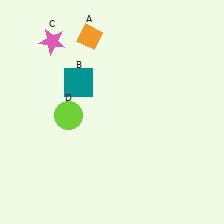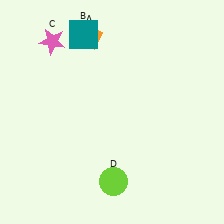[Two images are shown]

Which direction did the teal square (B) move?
The teal square (B) moved up.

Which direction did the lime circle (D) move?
The lime circle (D) moved down.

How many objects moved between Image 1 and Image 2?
2 objects moved between the two images.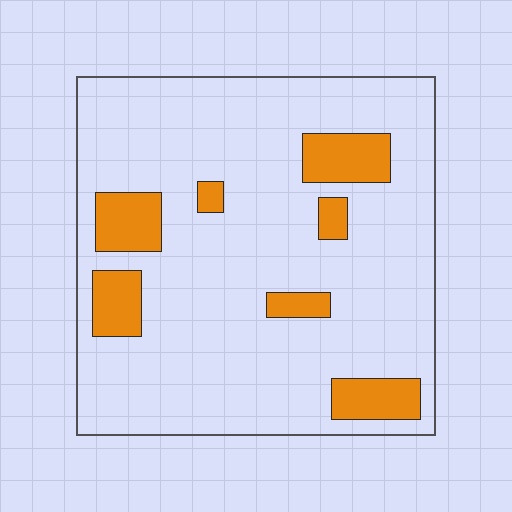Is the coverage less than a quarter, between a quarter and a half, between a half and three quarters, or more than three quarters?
Less than a quarter.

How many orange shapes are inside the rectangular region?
7.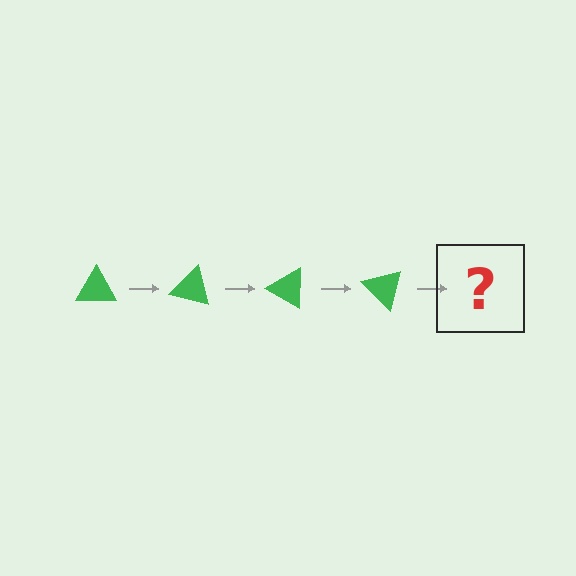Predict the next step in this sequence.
The next step is a green triangle rotated 60 degrees.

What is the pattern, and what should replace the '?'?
The pattern is that the triangle rotates 15 degrees each step. The '?' should be a green triangle rotated 60 degrees.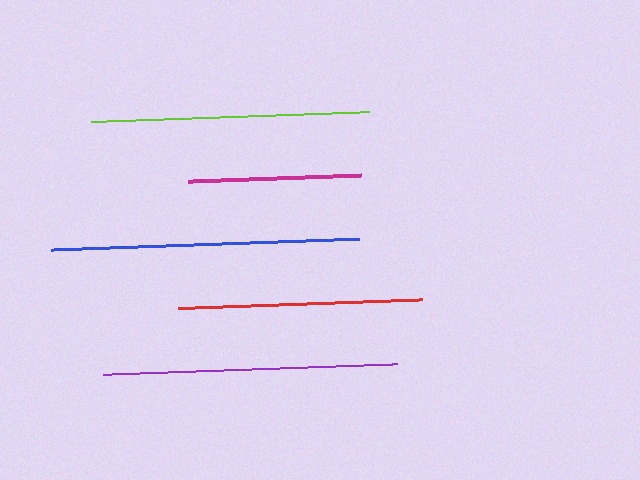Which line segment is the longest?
The blue line is the longest at approximately 308 pixels.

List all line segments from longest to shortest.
From longest to shortest: blue, purple, lime, red, magenta.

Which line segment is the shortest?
The magenta line is the shortest at approximately 173 pixels.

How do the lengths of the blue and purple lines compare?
The blue and purple lines are approximately the same length.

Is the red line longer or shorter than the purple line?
The purple line is longer than the red line.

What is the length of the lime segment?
The lime segment is approximately 279 pixels long.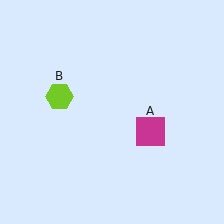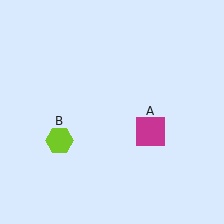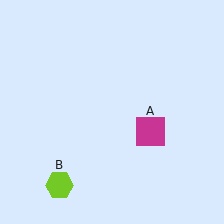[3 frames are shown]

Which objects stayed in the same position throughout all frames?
Magenta square (object A) remained stationary.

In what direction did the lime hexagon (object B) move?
The lime hexagon (object B) moved down.